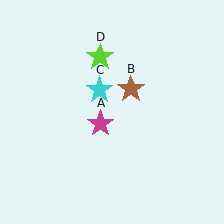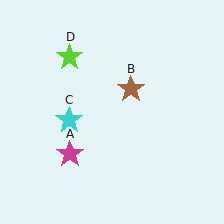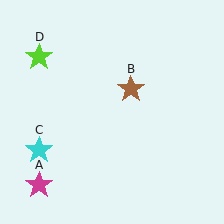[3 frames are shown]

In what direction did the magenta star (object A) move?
The magenta star (object A) moved down and to the left.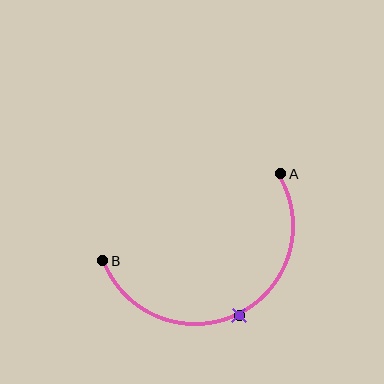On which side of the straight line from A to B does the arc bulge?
The arc bulges below the straight line connecting A and B.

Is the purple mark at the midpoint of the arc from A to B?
Yes. The purple mark lies on the arc at equal arc-length from both A and B — it is the arc midpoint.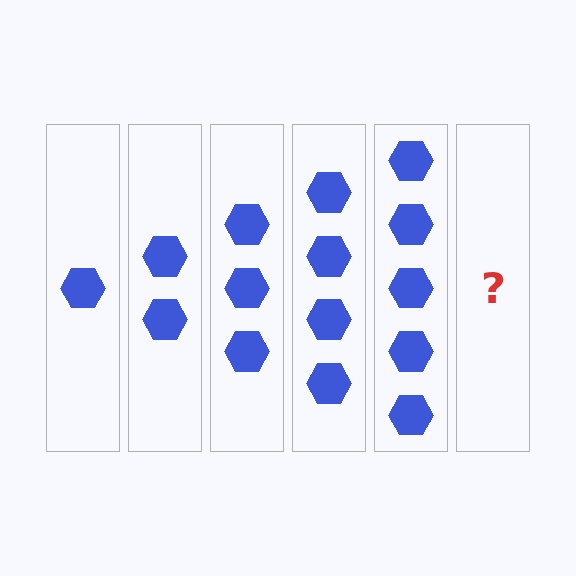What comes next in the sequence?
The next element should be 6 hexagons.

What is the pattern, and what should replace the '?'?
The pattern is that each step adds one more hexagon. The '?' should be 6 hexagons.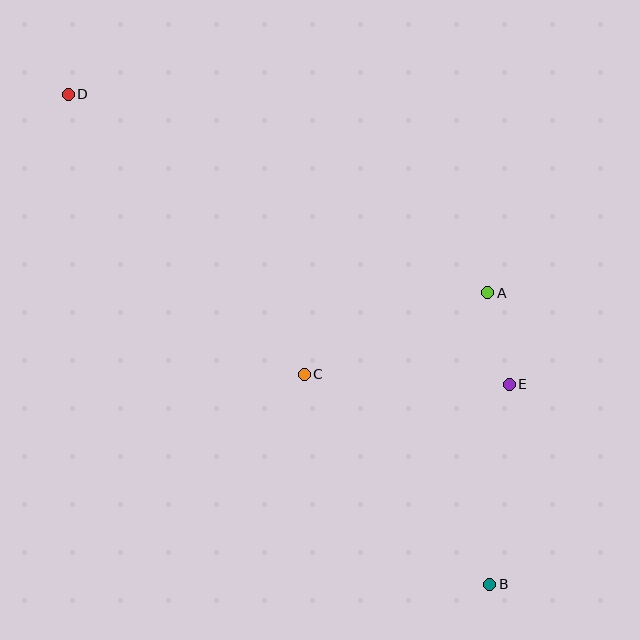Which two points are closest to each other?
Points A and E are closest to each other.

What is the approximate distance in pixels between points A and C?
The distance between A and C is approximately 201 pixels.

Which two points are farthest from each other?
Points B and D are farthest from each other.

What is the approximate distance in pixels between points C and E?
The distance between C and E is approximately 205 pixels.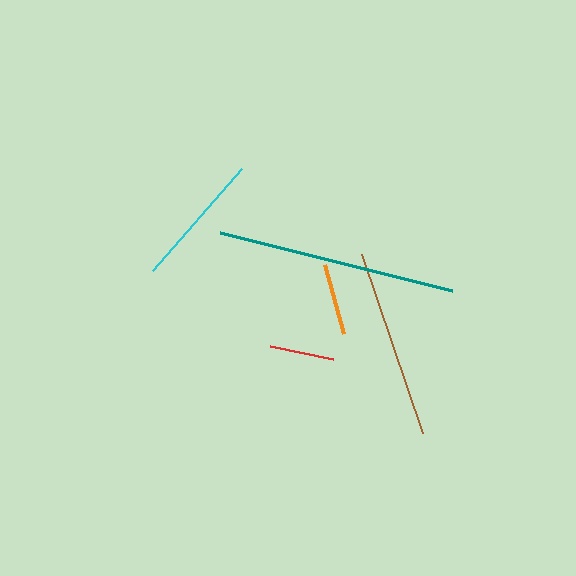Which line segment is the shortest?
The red line is the shortest at approximately 64 pixels.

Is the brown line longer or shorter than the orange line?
The brown line is longer than the orange line.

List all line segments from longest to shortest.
From longest to shortest: teal, brown, cyan, orange, red.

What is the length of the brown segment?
The brown segment is approximately 190 pixels long.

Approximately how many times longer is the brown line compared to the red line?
The brown line is approximately 2.9 times the length of the red line.